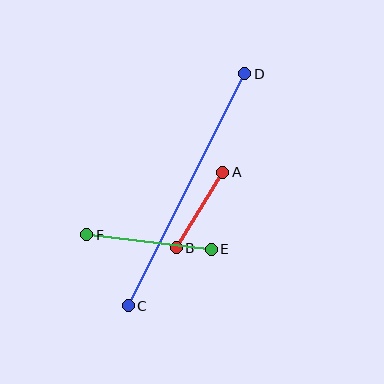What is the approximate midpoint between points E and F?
The midpoint is at approximately (149, 242) pixels.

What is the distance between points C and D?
The distance is approximately 259 pixels.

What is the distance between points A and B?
The distance is approximately 89 pixels.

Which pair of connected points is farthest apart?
Points C and D are farthest apart.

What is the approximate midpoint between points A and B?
The midpoint is at approximately (200, 210) pixels.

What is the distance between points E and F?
The distance is approximately 125 pixels.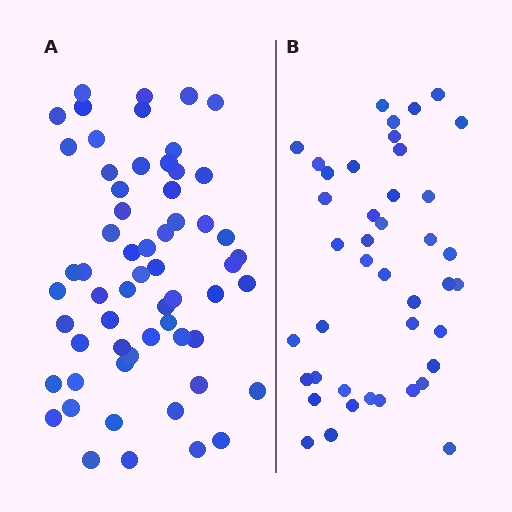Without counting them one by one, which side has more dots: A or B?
Region A (the left region) has more dots.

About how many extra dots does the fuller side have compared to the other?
Region A has approximately 20 more dots than region B.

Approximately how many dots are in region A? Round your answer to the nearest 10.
About 60 dots.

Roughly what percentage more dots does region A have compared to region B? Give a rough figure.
About 45% more.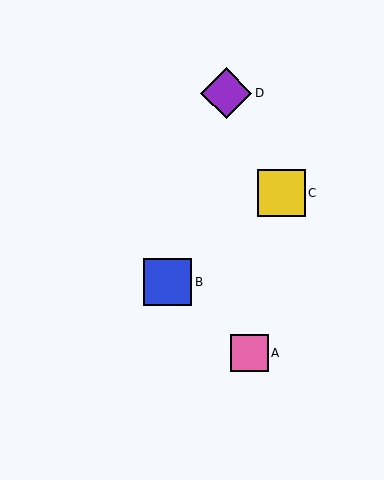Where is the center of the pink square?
The center of the pink square is at (249, 353).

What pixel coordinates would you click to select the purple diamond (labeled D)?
Click at (226, 93) to select the purple diamond D.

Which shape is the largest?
The purple diamond (labeled D) is the largest.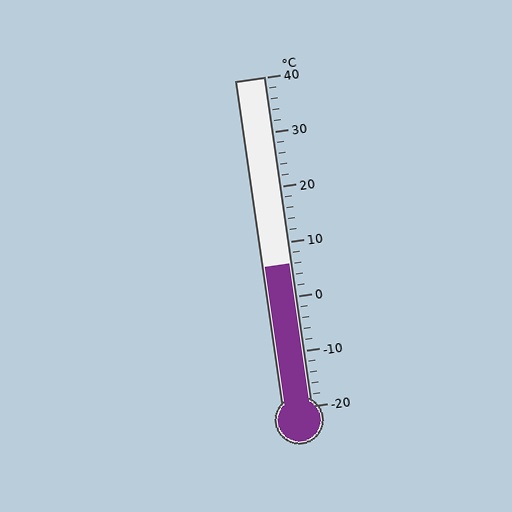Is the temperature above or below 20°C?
The temperature is below 20°C.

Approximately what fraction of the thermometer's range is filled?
The thermometer is filled to approximately 45% of its range.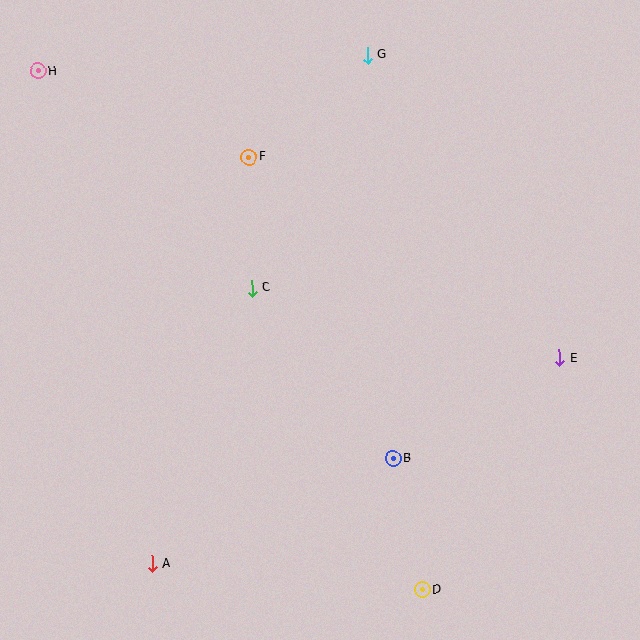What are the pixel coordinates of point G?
Point G is at (367, 55).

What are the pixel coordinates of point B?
Point B is at (393, 458).